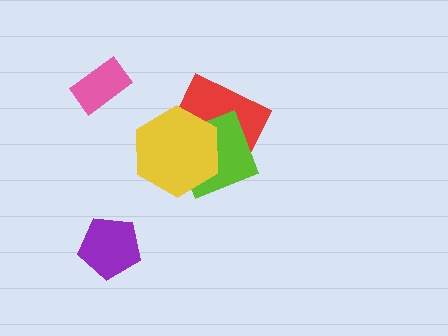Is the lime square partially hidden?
Yes, it is partially covered by another shape.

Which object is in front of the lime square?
The yellow hexagon is in front of the lime square.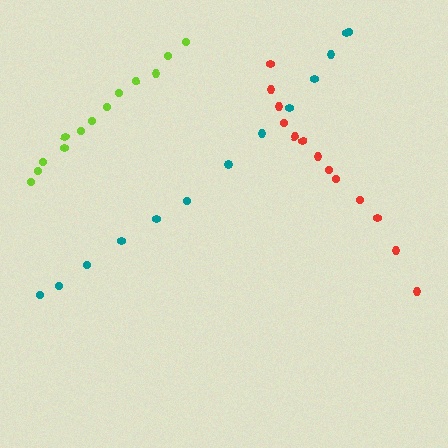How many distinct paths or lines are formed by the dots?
There are 3 distinct paths.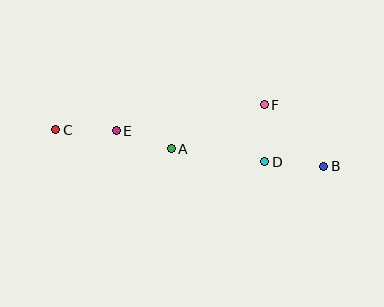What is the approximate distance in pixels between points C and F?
The distance between C and F is approximately 210 pixels.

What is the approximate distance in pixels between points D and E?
The distance between D and E is approximately 151 pixels.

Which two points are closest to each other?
Points D and F are closest to each other.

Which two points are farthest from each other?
Points B and C are farthest from each other.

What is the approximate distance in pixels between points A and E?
The distance between A and E is approximately 57 pixels.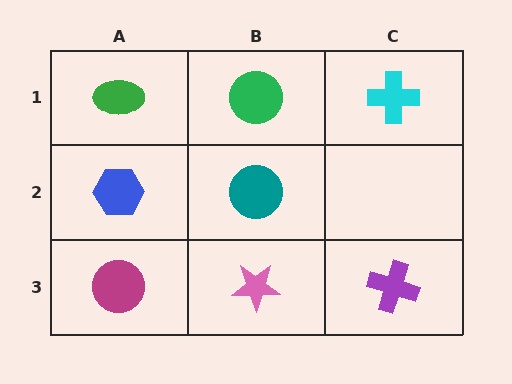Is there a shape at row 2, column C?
No, that cell is empty.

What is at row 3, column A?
A magenta circle.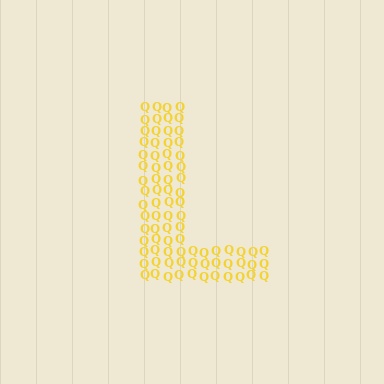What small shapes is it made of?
It is made of small letter Q's.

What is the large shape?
The large shape is the letter L.